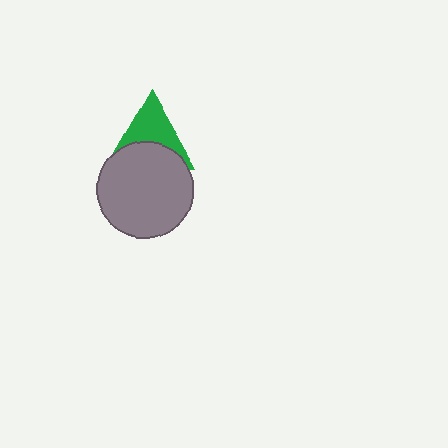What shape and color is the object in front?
The object in front is a gray circle.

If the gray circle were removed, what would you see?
You would see the complete green triangle.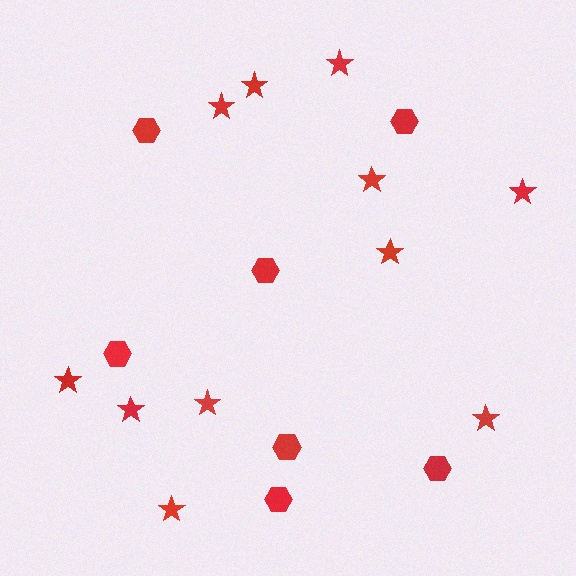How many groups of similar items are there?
There are 2 groups: one group of hexagons (7) and one group of stars (11).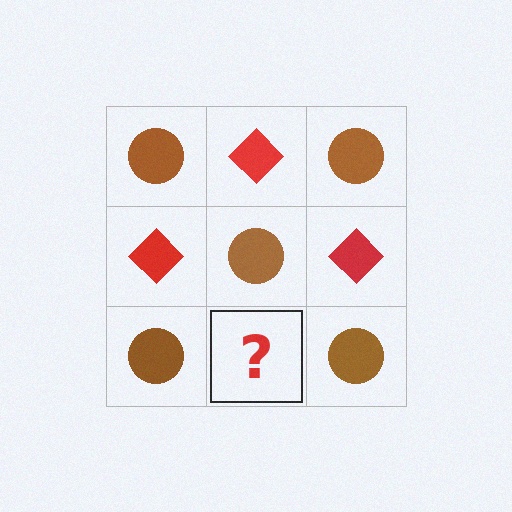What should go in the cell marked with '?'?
The missing cell should contain a red diamond.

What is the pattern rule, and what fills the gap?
The rule is that it alternates brown circle and red diamond in a checkerboard pattern. The gap should be filled with a red diamond.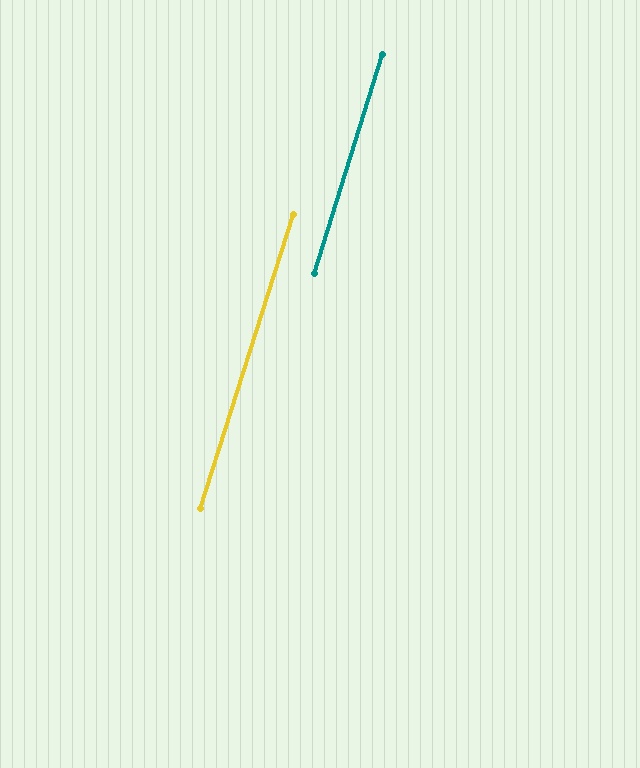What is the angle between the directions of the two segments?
Approximately 0 degrees.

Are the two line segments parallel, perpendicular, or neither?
Parallel — their directions differ by only 0.3°.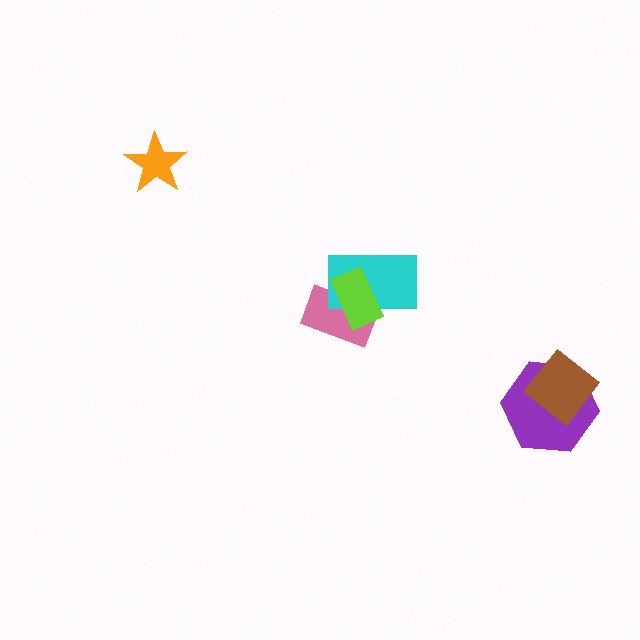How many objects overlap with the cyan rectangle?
2 objects overlap with the cyan rectangle.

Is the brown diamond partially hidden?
No, no other shape covers it.